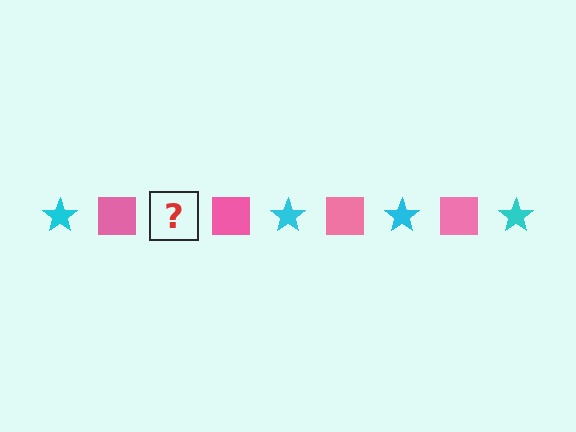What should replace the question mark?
The question mark should be replaced with a cyan star.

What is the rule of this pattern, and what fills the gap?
The rule is that the pattern alternates between cyan star and pink square. The gap should be filled with a cyan star.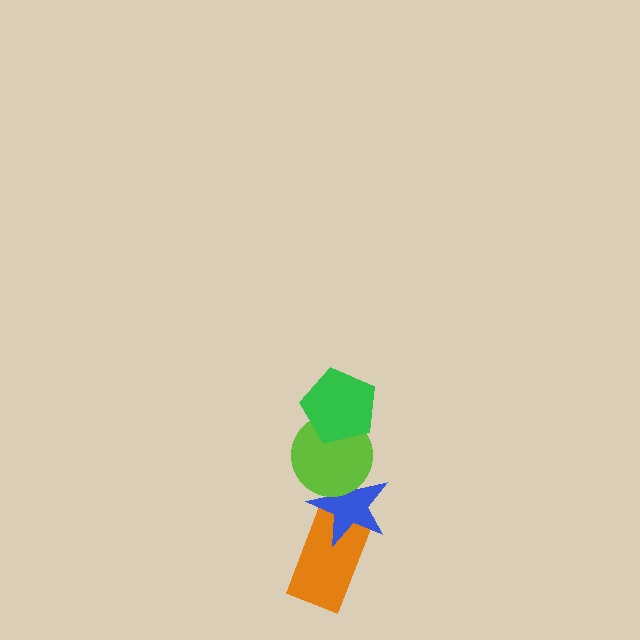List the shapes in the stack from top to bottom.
From top to bottom: the green pentagon, the lime circle, the blue star, the orange rectangle.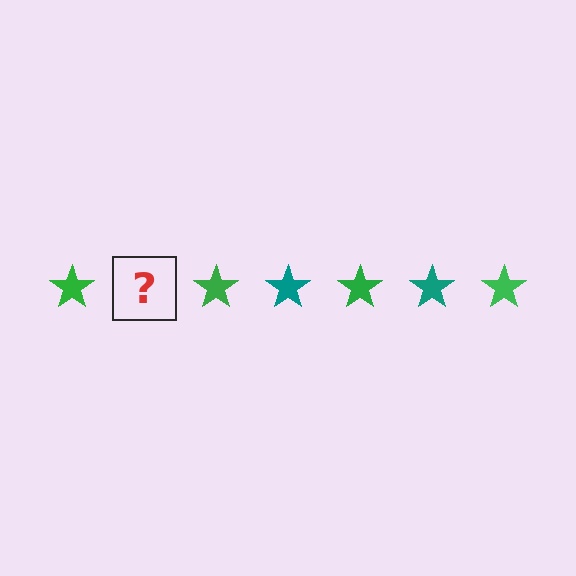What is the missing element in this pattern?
The missing element is a teal star.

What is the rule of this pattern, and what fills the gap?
The rule is that the pattern cycles through green, teal stars. The gap should be filled with a teal star.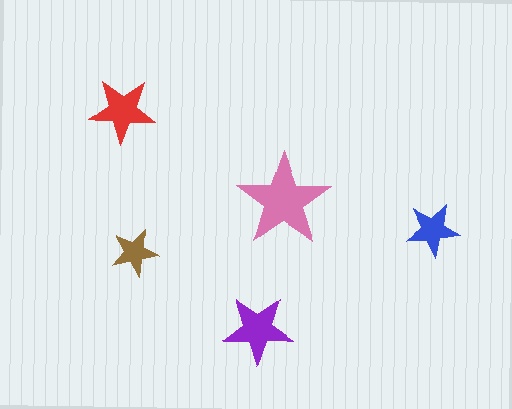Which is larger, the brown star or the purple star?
The purple one.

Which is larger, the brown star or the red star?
The red one.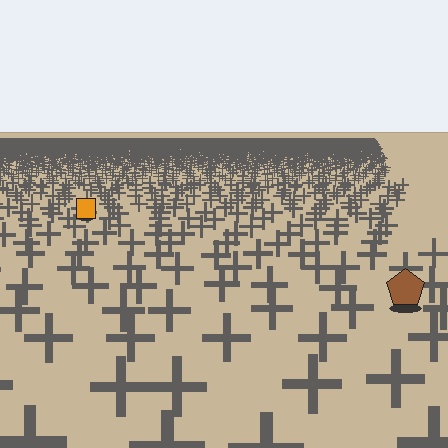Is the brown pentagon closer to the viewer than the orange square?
Yes. The brown pentagon is closer — you can tell from the texture gradient: the ground texture is coarser near it.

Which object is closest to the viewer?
The brown pentagon is closest. The texture marks near it are larger and more spread out.